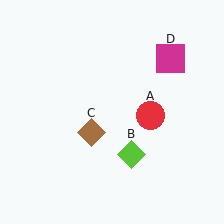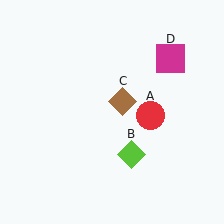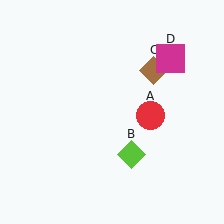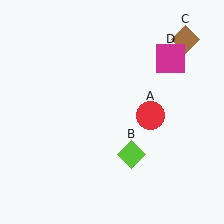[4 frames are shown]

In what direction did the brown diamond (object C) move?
The brown diamond (object C) moved up and to the right.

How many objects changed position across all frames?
1 object changed position: brown diamond (object C).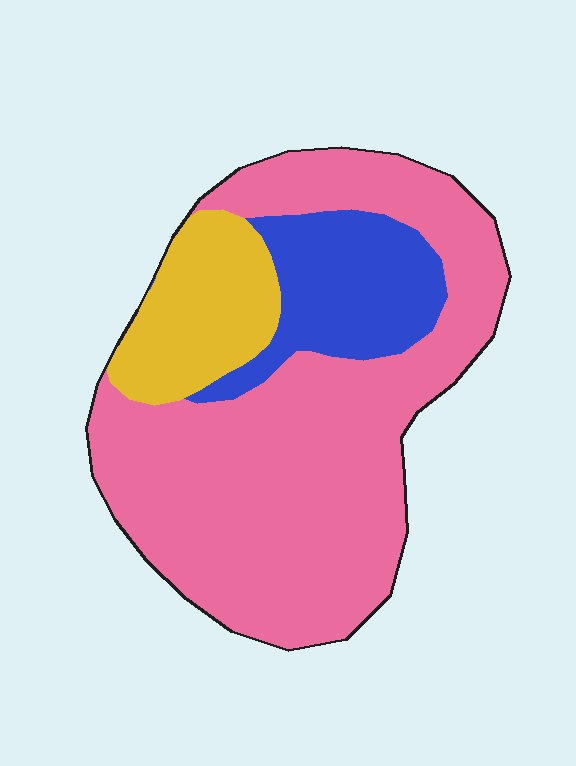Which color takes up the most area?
Pink, at roughly 65%.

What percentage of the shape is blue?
Blue takes up between a sixth and a third of the shape.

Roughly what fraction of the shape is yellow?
Yellow covers roughly 15% of the shape.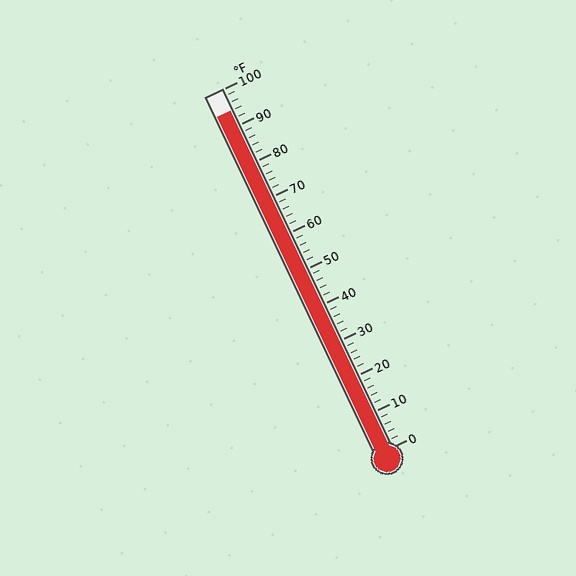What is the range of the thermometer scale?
The thermometer scale ranges from 0°F to 100°F.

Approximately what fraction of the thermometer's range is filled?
The thermometer is filled to approximately 95% of its range.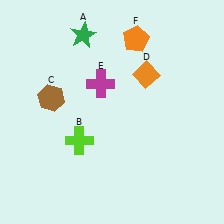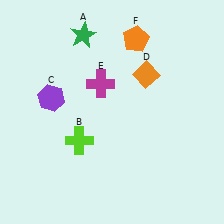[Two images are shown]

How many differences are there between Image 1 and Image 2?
There is 1 difference between the two images.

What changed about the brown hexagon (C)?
In Image 1, C is brown. In Image 2, it changed to purple.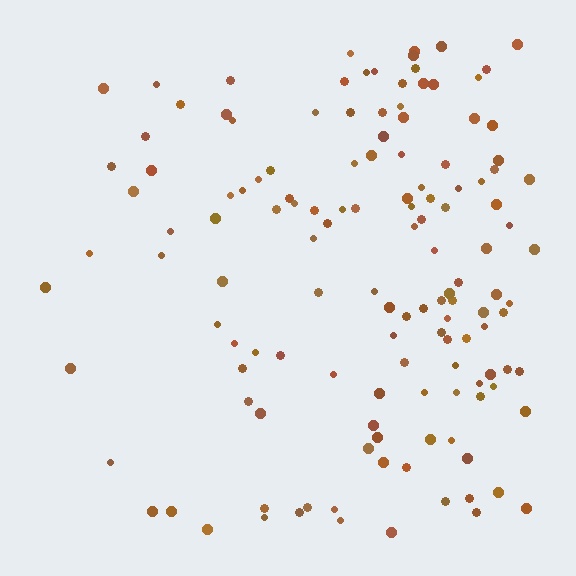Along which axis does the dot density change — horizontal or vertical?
Horizontal.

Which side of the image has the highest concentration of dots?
The right.